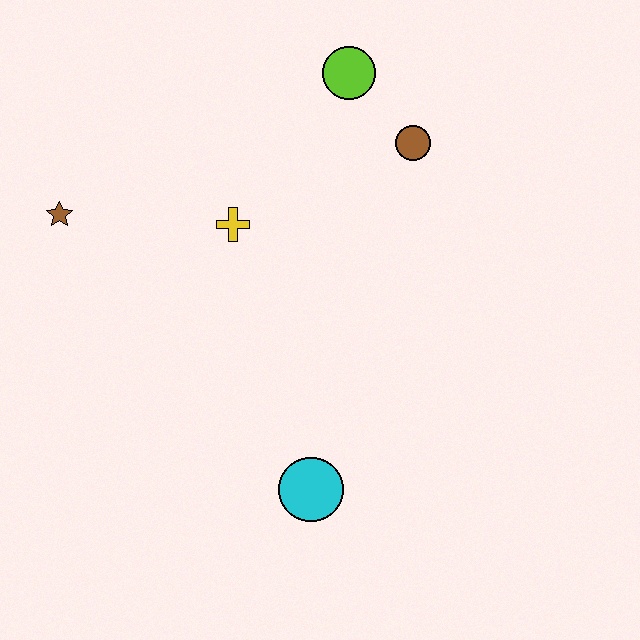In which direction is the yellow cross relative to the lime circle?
The yellow cross is below the lime circle.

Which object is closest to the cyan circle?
The yellow cross is closest to the cyan circle.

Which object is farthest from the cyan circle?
The lime circle is farthest from the cyan circle.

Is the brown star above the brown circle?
No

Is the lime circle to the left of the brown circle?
Yes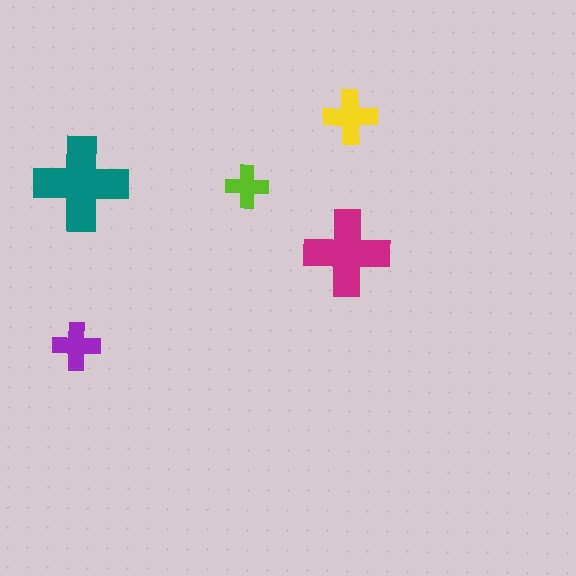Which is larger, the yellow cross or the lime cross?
The yellow one.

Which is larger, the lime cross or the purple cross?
The purple one.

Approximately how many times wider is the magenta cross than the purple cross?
About 2 times wider.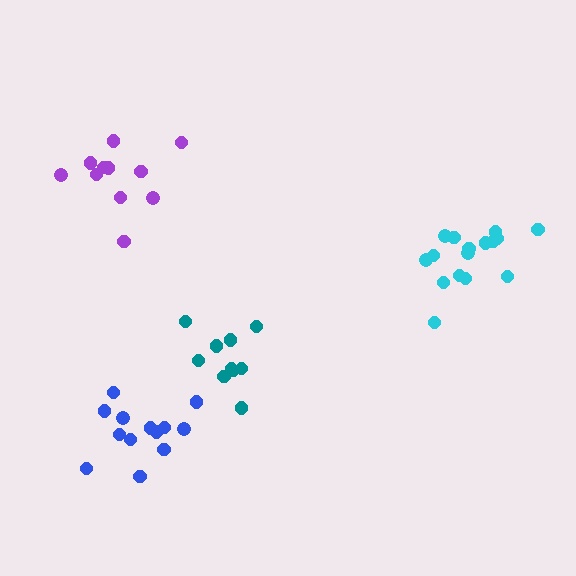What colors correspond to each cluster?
The clusters are colored: teal, cyan, purple, blue.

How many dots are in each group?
Group 1: 10 dots, Group 2: 16 dots, Group 3: 11 dots, Group 4: 13 dots (50 total).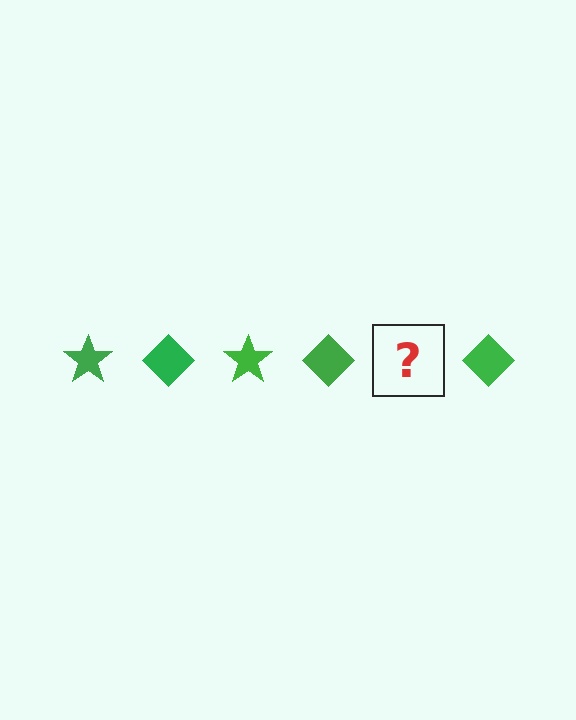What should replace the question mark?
The question mark should be replaced with a green star.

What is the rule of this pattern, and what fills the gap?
The rule is that the pattern cycles through star, diamond shapes in green. The gap should be filled with a green star.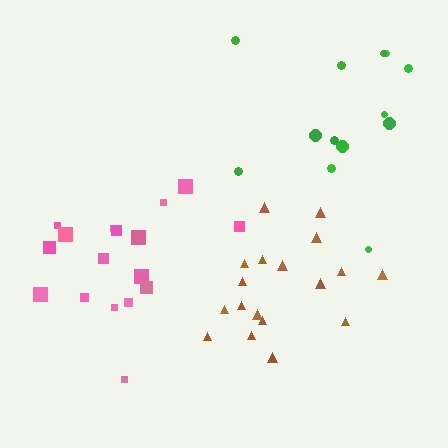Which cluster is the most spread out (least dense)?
Green.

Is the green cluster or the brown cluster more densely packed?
Brown.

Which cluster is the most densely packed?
Pink.